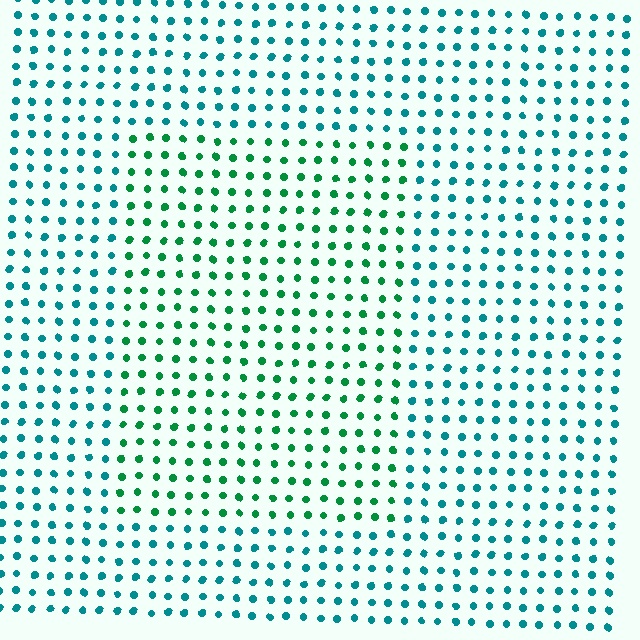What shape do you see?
I see a rectangle.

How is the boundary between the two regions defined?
The boundary is defined purely by a slight shift in hue (about 38 degrees). Spacing, size, and orientation are identical on both sides.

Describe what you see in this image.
The image is filled with small teal elements in a uniform arrangement. A rectangle-shaped region is visible where the elements are tinted to a slightly different hue, forming a subtle color boundary.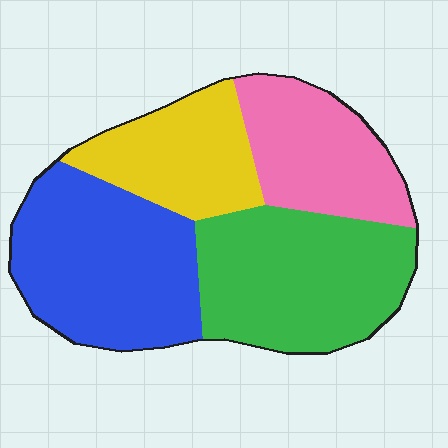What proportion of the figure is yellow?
Yellow covers roughly 20% of the figure.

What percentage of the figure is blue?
Blue covers about 30% of the figure.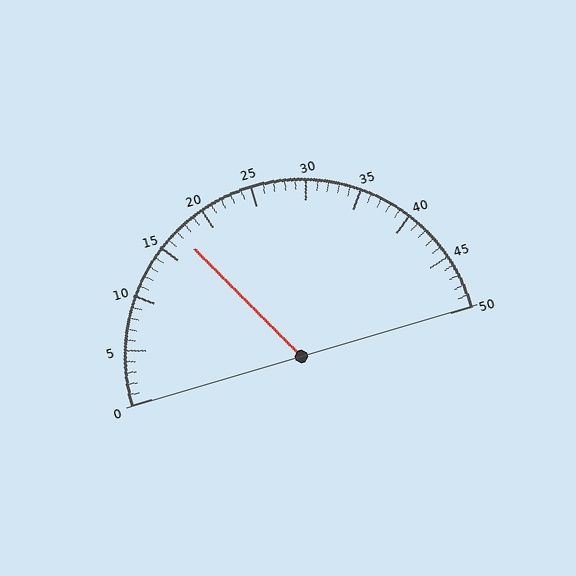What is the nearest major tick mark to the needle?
The nearest major tick mark is 15.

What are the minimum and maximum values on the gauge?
The gauge ranges from 0 to 50.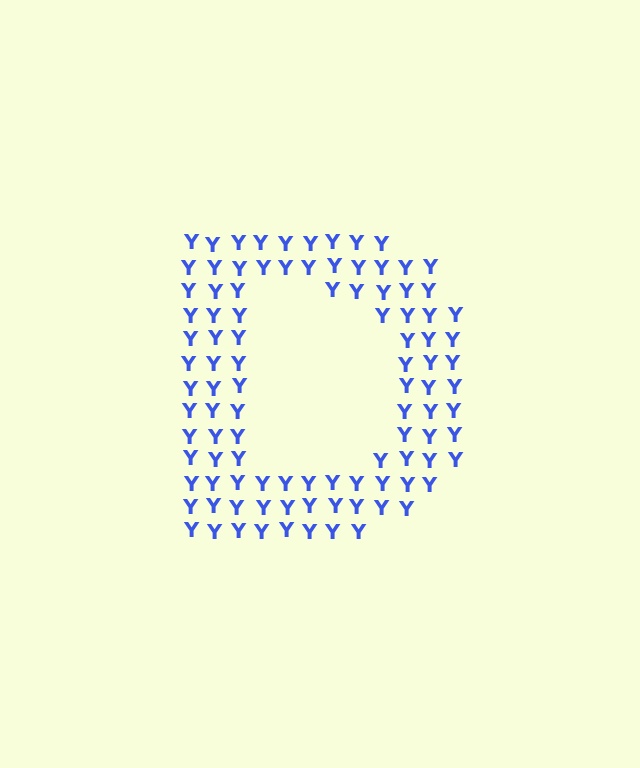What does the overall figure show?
The overall figure shows the letter D.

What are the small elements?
The small elements are letter Y's.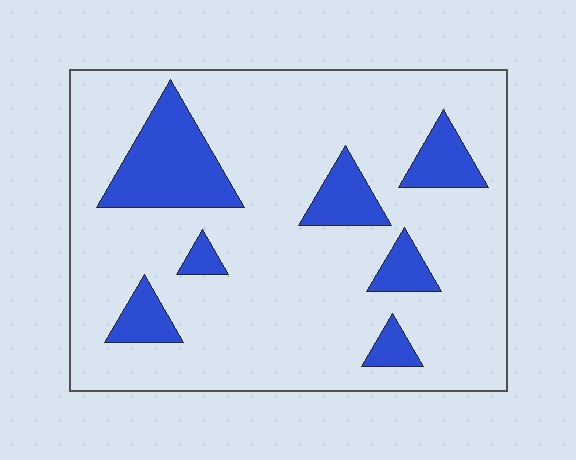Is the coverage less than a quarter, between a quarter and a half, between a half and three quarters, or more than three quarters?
Less than a quarter.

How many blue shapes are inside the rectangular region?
7.